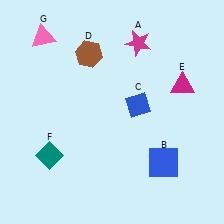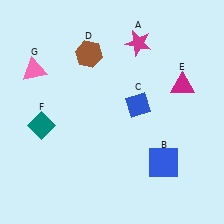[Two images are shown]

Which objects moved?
The objects that moved are: the teal diamond (F), the pink triangle (G).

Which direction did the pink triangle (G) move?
The pink triangle (G) moved down.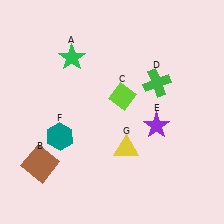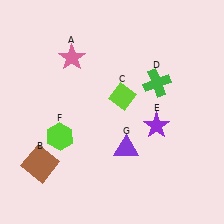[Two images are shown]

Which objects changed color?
A changed from green to pink. F changed from teal to lime. G changed from yellow to purple.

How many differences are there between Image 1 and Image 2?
There are 3 differences between the two images.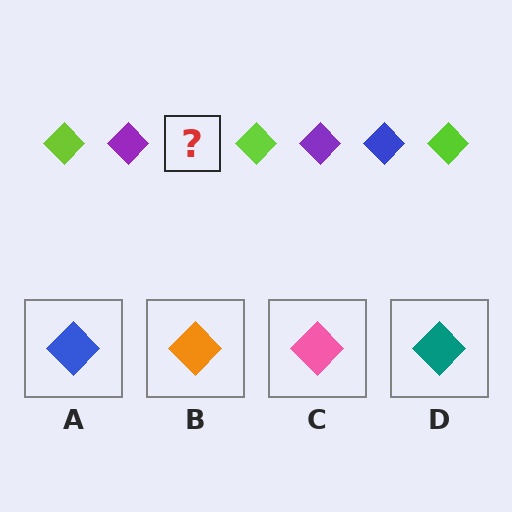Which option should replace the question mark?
Option A.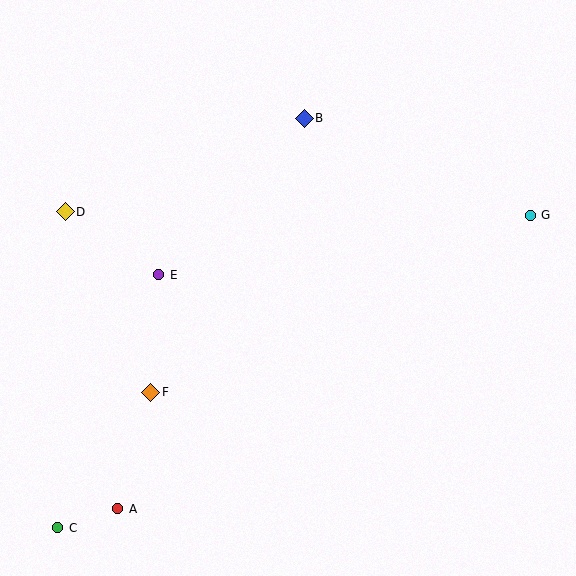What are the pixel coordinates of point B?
Point B is at (304, 118).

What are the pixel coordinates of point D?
Point D is at (65, 212).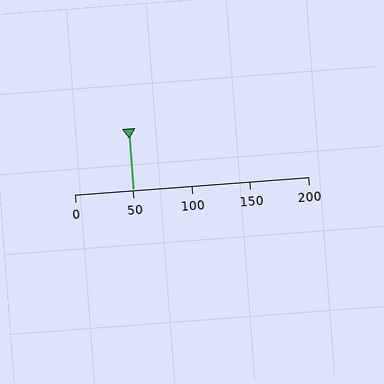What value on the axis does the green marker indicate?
The marker indicates approximately 50.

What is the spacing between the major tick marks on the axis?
The major ticks are spaced 50 apart.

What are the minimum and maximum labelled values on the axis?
The axis runs from 0 to 200.